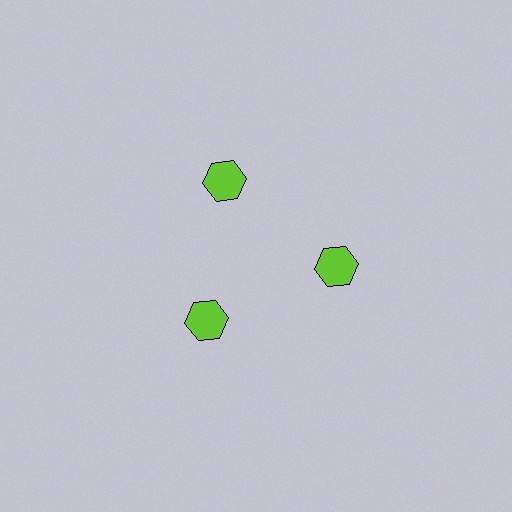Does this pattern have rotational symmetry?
Yes, this pattern has 3-fold rotational symmetry. It looks the same after rotating 120 degrees around the center.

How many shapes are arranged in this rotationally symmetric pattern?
There are 3 shapes, arranged in 3 groups of 1.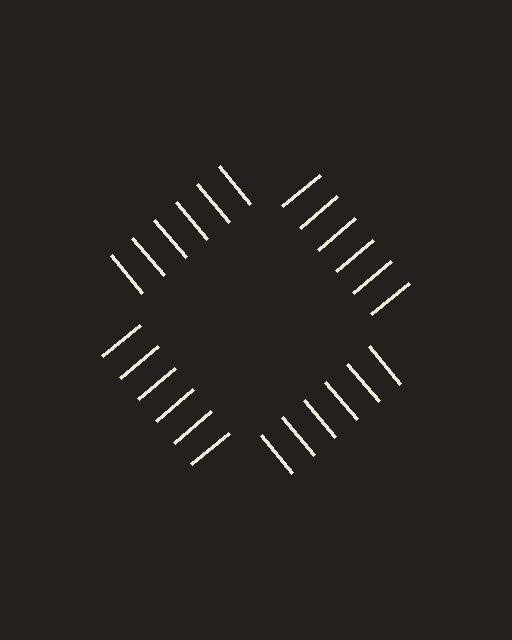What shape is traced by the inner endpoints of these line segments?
An illusory square — the line segments terminate on its edges but no continuous stroke is drawn.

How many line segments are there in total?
24 — 6 along each of the 4 edges.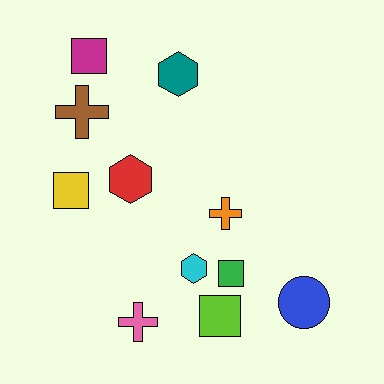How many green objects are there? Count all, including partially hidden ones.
There is 1 green object.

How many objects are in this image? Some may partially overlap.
There are 11 objects.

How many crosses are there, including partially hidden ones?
There are 3 crosses.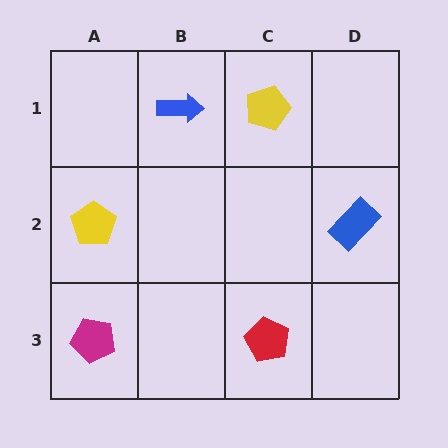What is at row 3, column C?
A red pentagon.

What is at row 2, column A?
A yellow pentagon.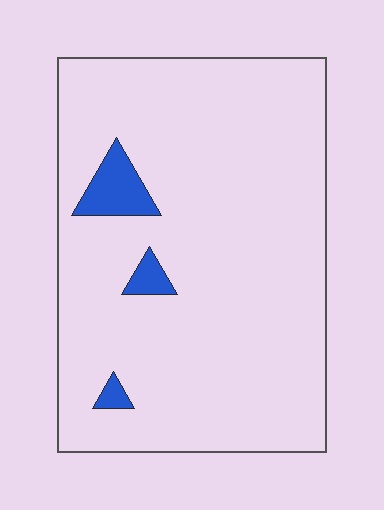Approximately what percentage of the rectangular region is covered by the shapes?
Approximately 5%.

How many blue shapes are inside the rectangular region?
3.